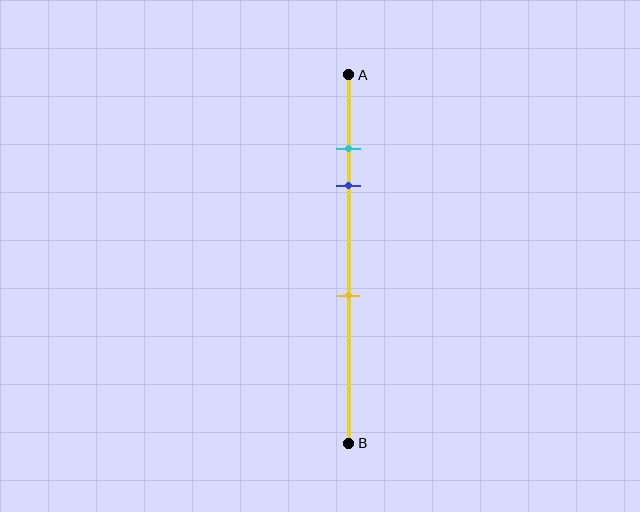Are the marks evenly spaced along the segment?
No, the marks are not evenly spaced.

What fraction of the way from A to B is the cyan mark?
The cyan mark is approximately 20% (0.2) of the way from A to B.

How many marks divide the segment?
There are 3 marks dividing the segment.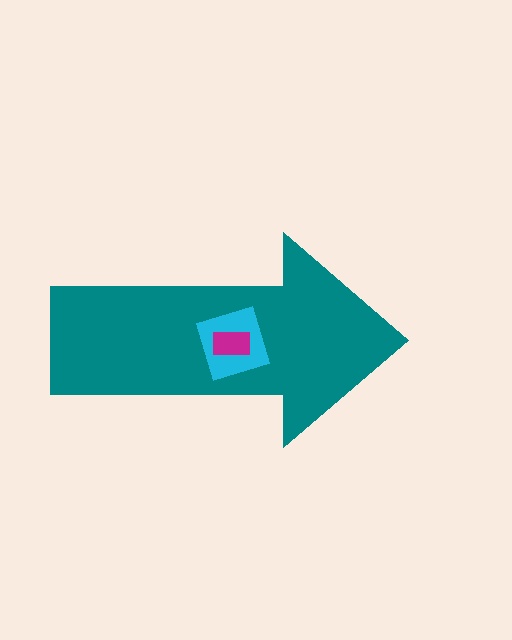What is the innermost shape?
The magenta rectangle.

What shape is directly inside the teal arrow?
The cyan diamond.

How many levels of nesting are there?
3.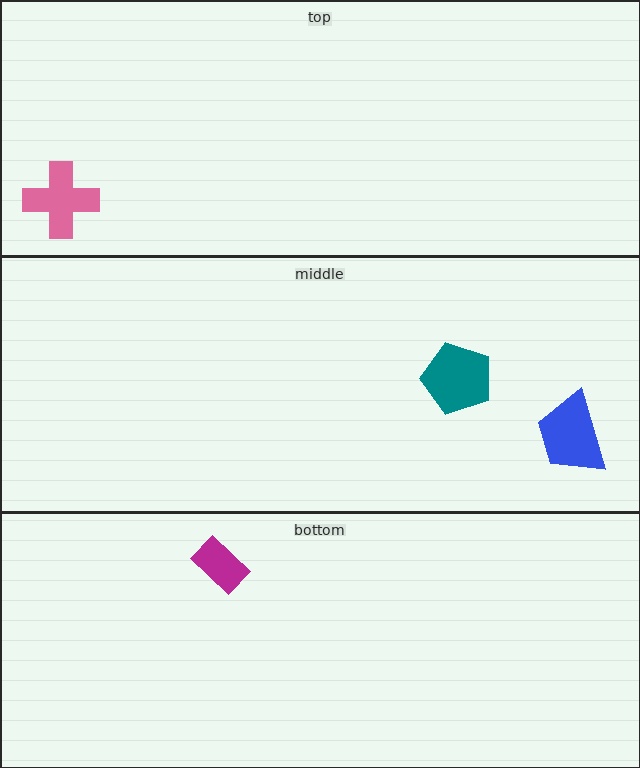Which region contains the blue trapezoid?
The middle region.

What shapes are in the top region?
The pink cross.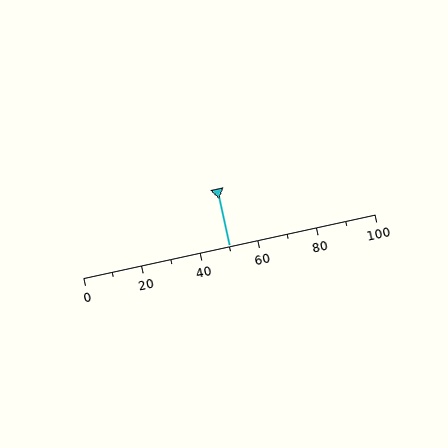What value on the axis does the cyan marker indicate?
The marker indicates approximately 50.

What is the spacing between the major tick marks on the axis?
The major ticks are spaced 20 apart.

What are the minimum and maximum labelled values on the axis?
The axis runs from 0 to 100.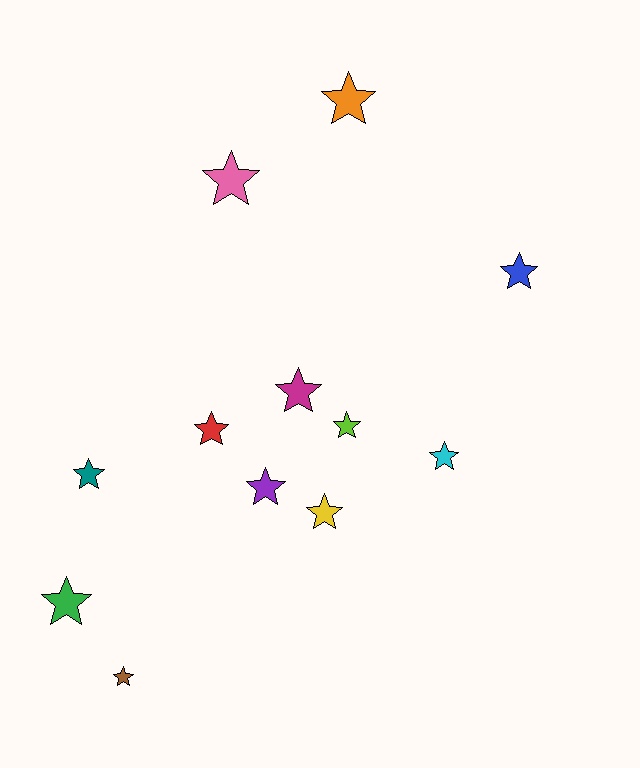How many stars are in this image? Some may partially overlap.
There are 12 stars.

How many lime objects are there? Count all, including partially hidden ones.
There is 1 lime object.